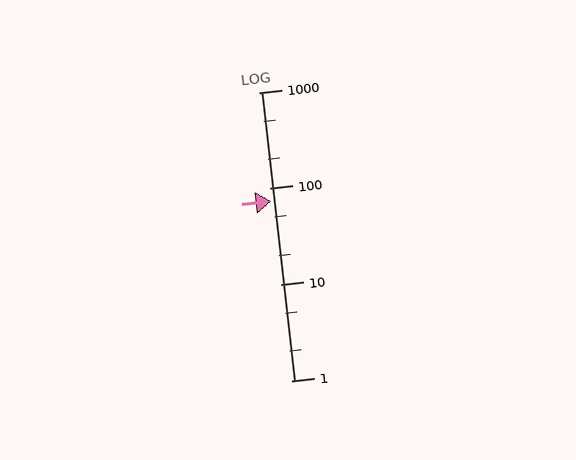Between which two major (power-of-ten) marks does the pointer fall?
The pointer is between 10 and 100.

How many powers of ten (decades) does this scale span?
The scale spans 3 decades, from 1 to 1000.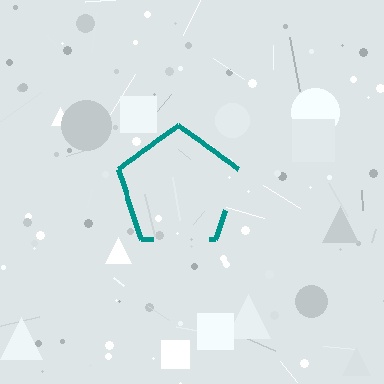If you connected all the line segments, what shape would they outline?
They would outline a pentagon.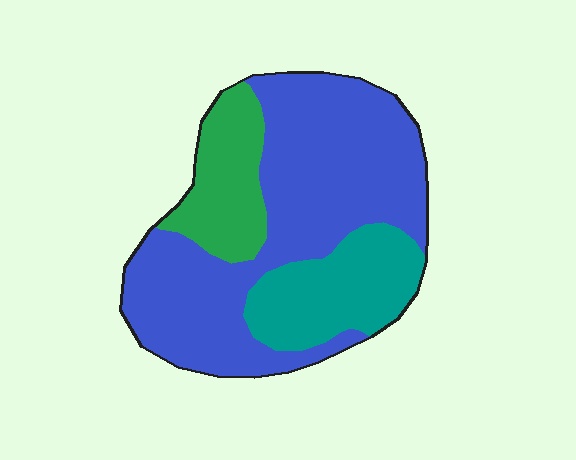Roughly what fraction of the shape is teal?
Teal takes up between a sixth and a third of the shape.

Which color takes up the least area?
Green, at roughly 15%.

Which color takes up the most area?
Blue, at roughly 60%.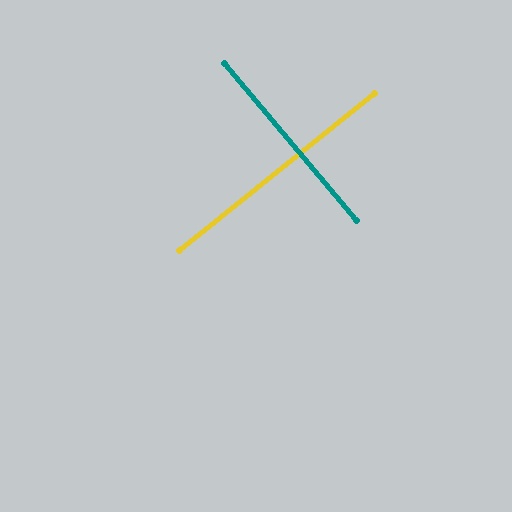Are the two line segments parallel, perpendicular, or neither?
Perpendicular — they meet at approximately 89°.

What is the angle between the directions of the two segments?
Approximately 89 degrees.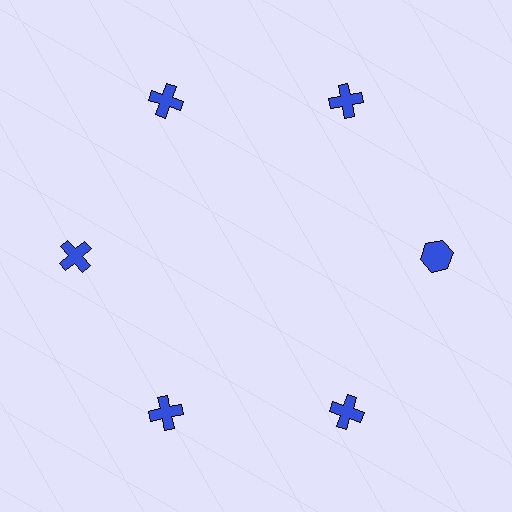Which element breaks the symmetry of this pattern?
The blue hexagon at roughly the 3 o'clock position breaks the symmetry. All other shapes are blue crosses.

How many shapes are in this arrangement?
There are 6 shapes arranged in a ring pattern.